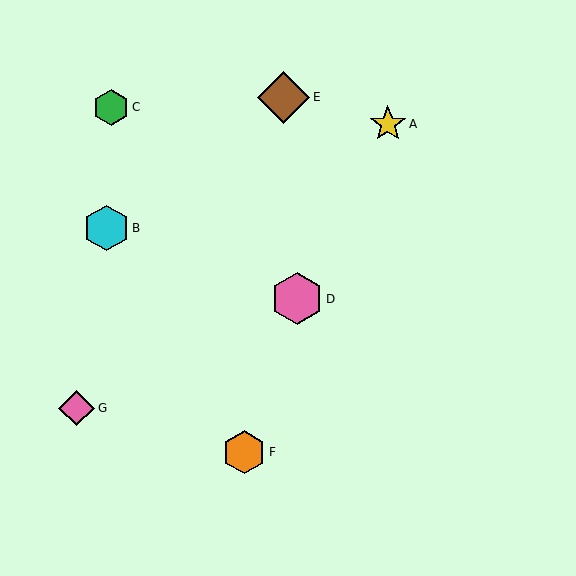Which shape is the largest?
The pink hexagon (labeled D) is the largest.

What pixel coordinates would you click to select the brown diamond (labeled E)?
Click at (284, 97) to select the brown diamond E.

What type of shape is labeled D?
Shape D is a pink hexagon.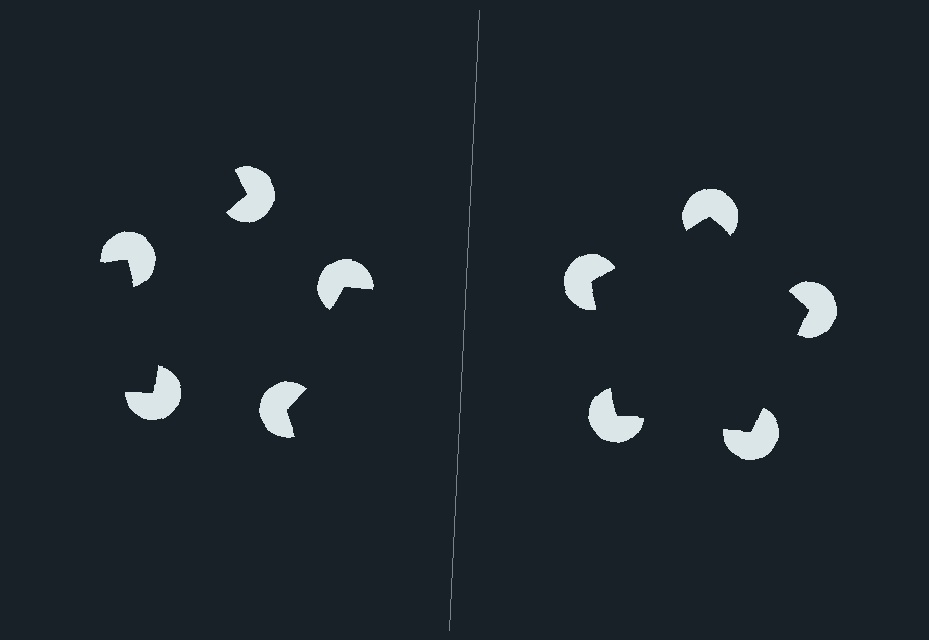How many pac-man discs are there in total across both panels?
10 — 5 on each side.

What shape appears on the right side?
An illusory pentagon.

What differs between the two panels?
The pac-man discs are positioned identically on both sides; only the wedge orientations differ. On the right they align to a pentagon; on the left they are misaligned.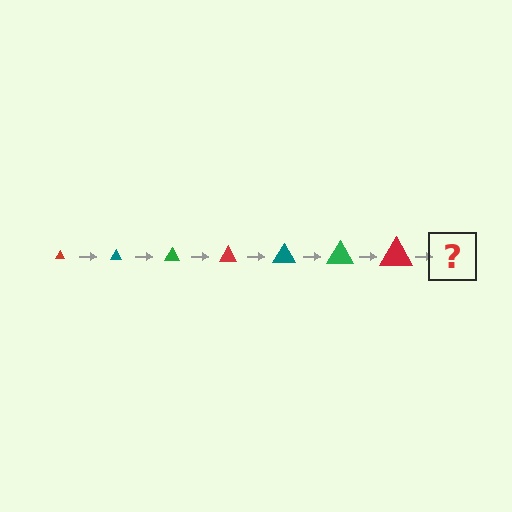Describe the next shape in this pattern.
It should be a teal triangle, larger than the previous one.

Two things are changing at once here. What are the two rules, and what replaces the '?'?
The two rules are that the triangle grows larger each step and the color cycles through red, teal, and green. The '?' should be a teal triangle, larger than the previous one.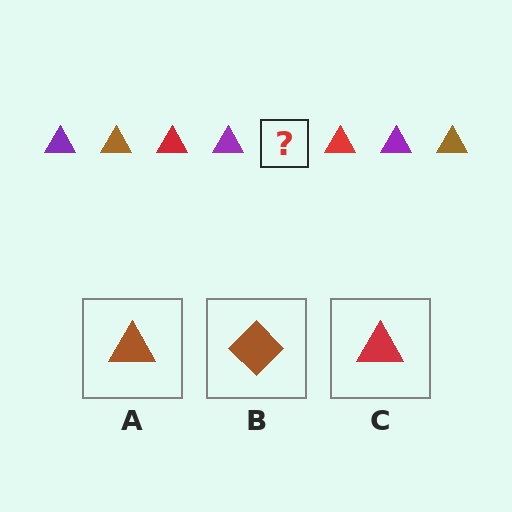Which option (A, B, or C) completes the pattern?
A.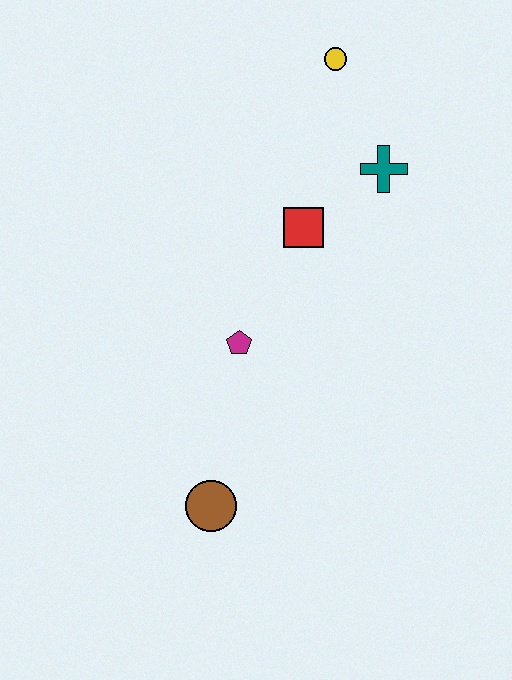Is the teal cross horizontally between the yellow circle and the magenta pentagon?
No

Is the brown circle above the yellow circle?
No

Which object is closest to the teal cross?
The red square is closest to the teal cross.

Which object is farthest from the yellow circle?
The brown circle is farthest from the yellow circle.